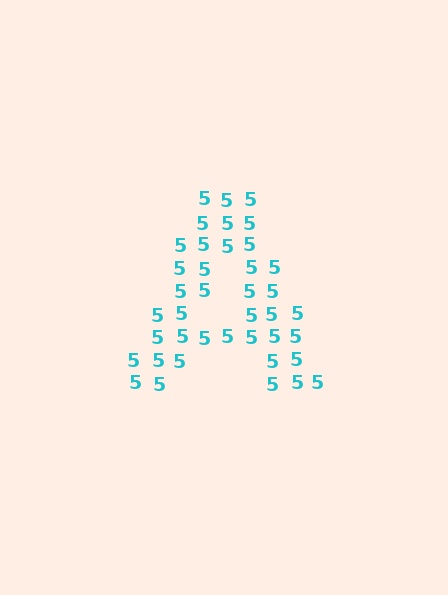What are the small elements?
The small elements are digit 5's.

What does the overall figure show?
The overall figure shows the letter A.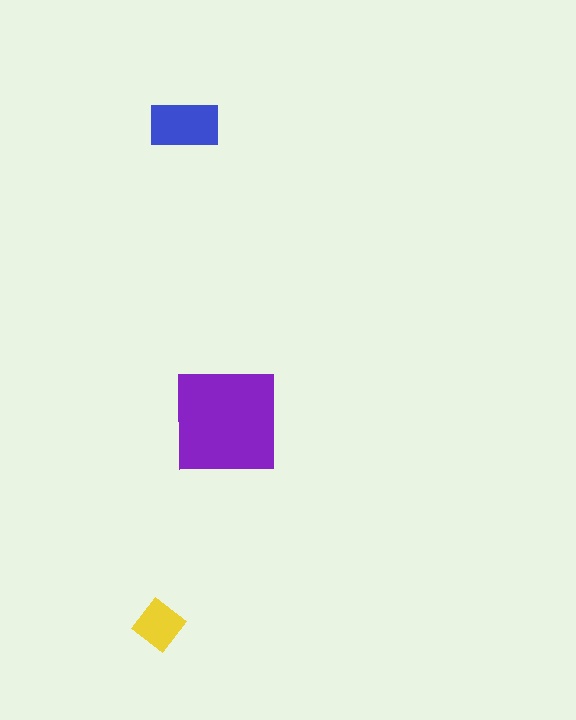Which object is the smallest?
The yellow diamond.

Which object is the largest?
The purple square.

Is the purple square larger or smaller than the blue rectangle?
Larger.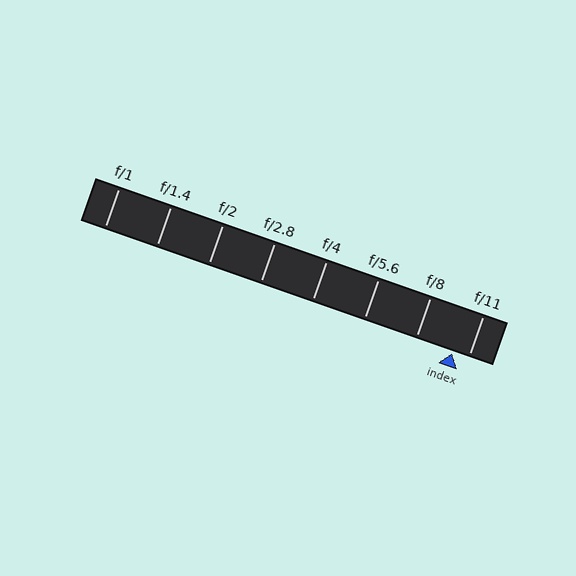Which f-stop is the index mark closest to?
The index mark is closest to f/11.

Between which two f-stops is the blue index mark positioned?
The index mark is between f/8 and f/11.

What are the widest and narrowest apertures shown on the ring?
The widest aperture shown is f/1 and the narrowest is f/11.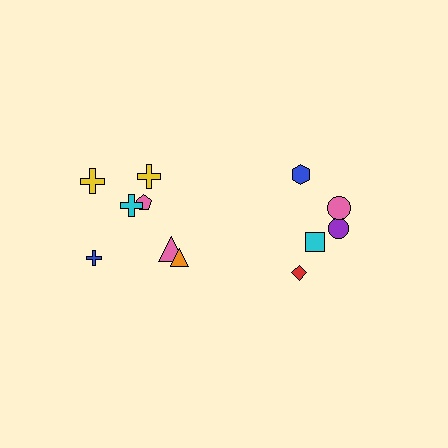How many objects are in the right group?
There are 5 objects.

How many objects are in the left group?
There are 7 objects.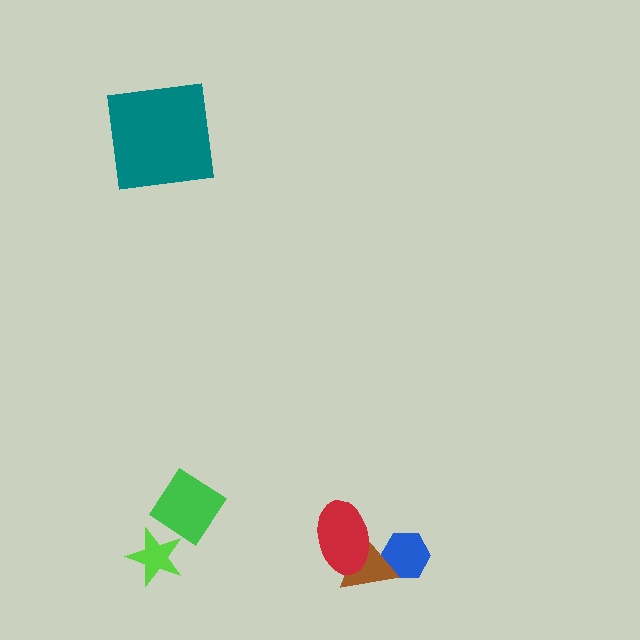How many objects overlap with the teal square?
0 objects overlap with the teal square.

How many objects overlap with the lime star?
1 object overlaps with the lime star.